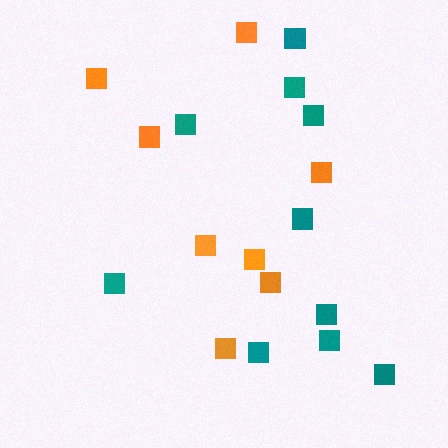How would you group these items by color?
There are 2 groups: one group of orange squares (8) and one group of teal squares (10).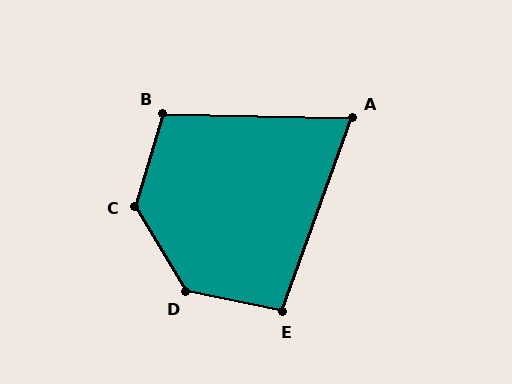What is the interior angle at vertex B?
Approximately 105 degrees (obtuse).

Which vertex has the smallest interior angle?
A, at approximately 71 degrees.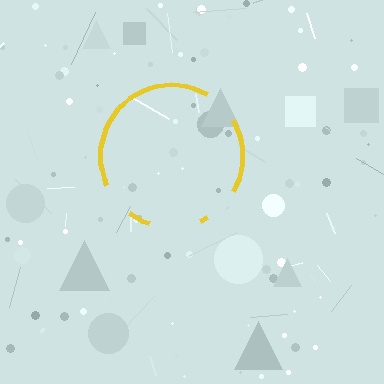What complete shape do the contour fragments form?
The contour fragments form a circle.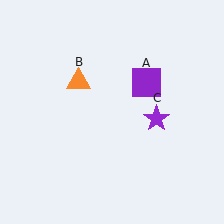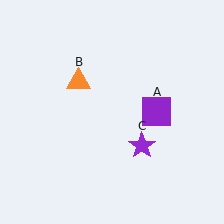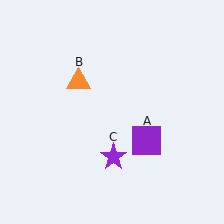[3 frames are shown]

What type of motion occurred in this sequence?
The purple square (object A), purple star (object C) rotated clockwise around the center of the scene.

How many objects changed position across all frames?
2 objects changed position: purple square (object A), purple star (object C).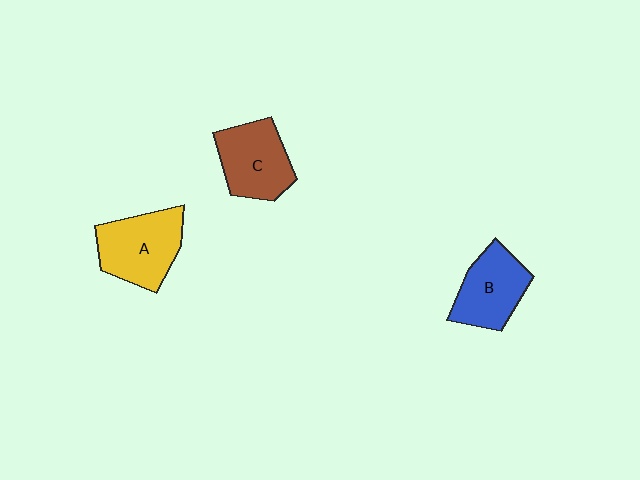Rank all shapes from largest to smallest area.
From largest to smallest: A (yellow), C (brown), B (blue).